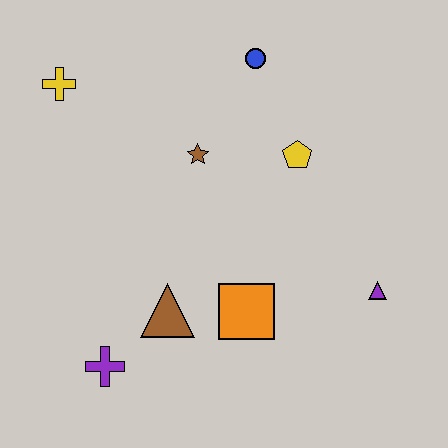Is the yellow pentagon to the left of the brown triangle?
No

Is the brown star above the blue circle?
No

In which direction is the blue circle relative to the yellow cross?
The blue circle is to the right of the yellow cross.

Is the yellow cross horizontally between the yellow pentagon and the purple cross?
No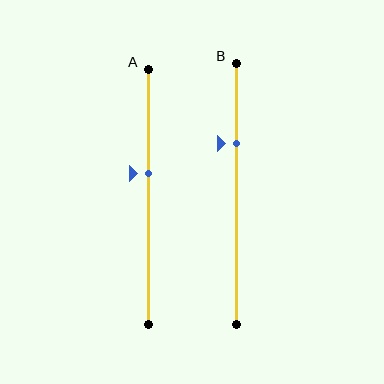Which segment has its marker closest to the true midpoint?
Segment A has its marker closest to the true midpoint.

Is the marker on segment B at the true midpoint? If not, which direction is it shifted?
No, the marker on segment B is shifted upward by about 19% of the segment length.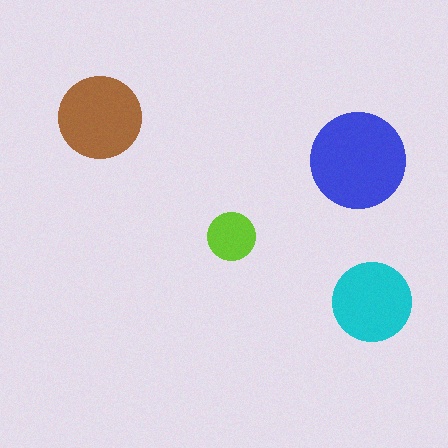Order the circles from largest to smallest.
the blue one, the brown one, the cyan one, the lime one.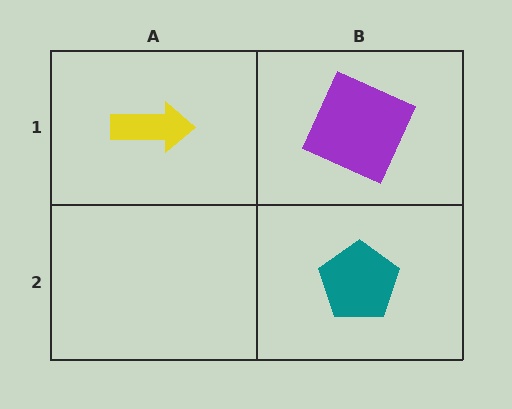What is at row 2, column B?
A teal pentagon.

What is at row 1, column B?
A purple square.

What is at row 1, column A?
A yellow arrow.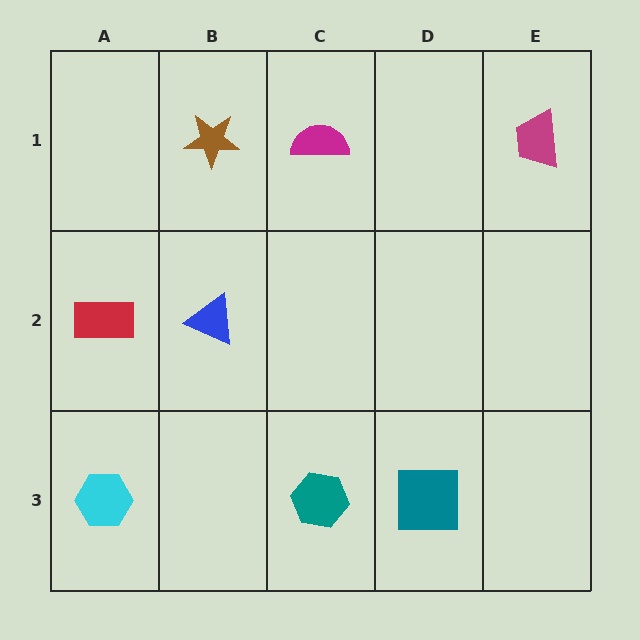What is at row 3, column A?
A cyan hexagon.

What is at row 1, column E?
A magenta trapezoid.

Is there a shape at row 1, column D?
No, that cell is empty.